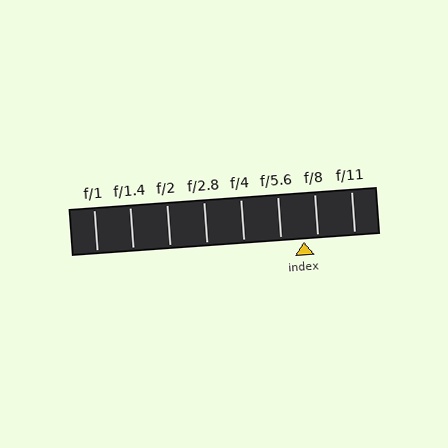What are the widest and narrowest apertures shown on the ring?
The widest aperture shown is f/1 and the narrowest is f/11.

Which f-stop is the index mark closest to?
The index mark is closest to f/8.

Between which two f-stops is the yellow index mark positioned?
The index mark is between f/5.6 and f/8.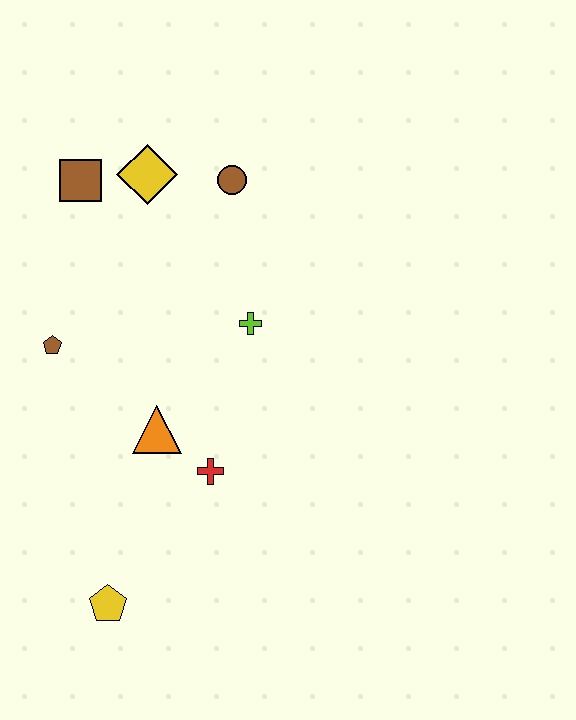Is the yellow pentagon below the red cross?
Yes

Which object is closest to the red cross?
The orange triangle is closest to the red cross.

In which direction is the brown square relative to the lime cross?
The brown square is to the left of the lime cross.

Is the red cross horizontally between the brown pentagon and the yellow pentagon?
No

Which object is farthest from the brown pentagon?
The yellow pentagon is farthest from the brown pentagon.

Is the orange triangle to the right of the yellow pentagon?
Yes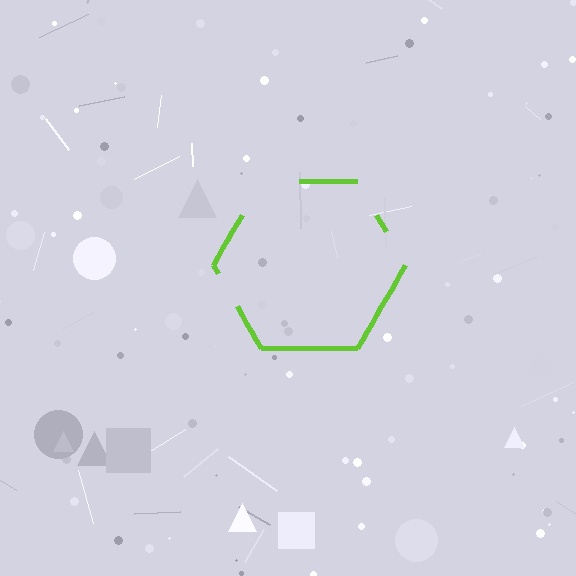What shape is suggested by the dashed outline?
The dashed outline suggests a hexagon.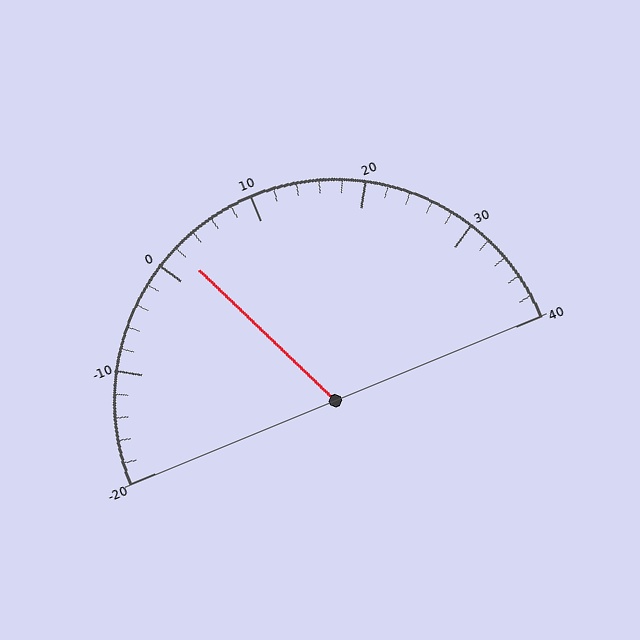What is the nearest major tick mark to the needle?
The nearest major tick mark is 0.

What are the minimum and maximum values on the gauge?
The gauge ranges from -20 to 40.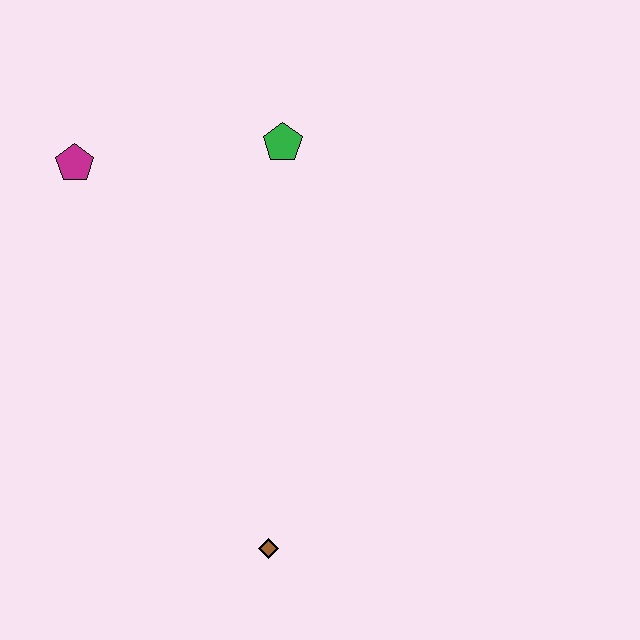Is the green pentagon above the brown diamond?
Yes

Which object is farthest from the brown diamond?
The magenta pentagon is farthest from the brown diamond.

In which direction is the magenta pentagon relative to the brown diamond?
The magenta pentagon is above the brown diamond.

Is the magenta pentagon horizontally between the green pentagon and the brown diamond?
No